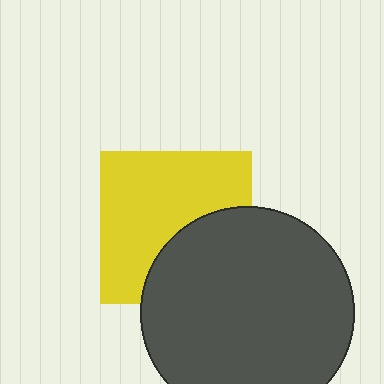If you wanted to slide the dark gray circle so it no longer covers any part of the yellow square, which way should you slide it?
Slide it toward the lower-right — that is the most direct way to separate the two shapes.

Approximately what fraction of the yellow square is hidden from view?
Roughly 36% of the yellow square is hidden behind the dark gray circle.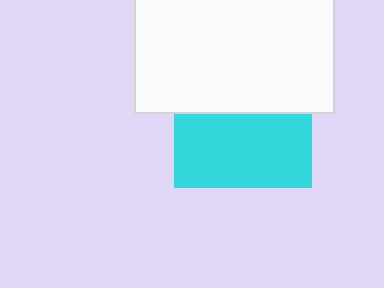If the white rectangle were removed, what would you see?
You would see the complete cyan square.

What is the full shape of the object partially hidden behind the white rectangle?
The partially hidden object is a cyan square.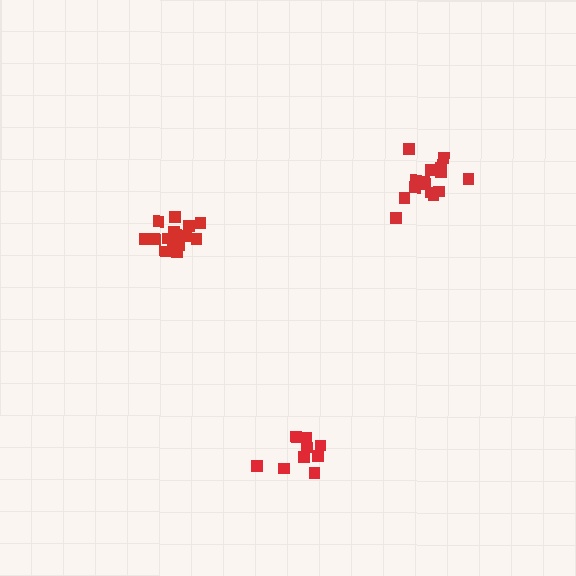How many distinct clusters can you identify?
There are 3 distinct clusters.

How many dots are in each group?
Group 1: 10 dots, Group 2: 15 dots, Group 3: 15 dots (40 total).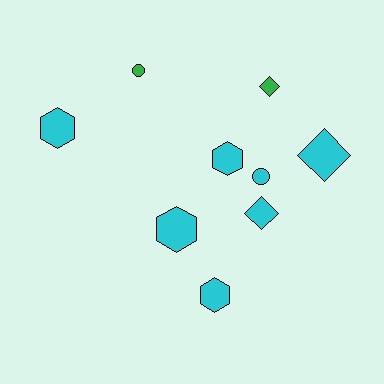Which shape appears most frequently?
Hexagon, with 4 objects.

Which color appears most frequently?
Cyan, with 7 objects.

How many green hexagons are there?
There are no green hexagons.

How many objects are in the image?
There are 9 objects.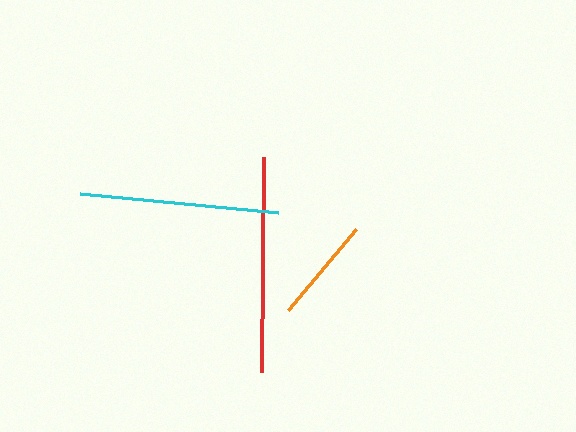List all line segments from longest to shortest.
From longest to shortest: red, cyan, orange.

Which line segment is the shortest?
The orange line is the shortest at approximately 106 pixels.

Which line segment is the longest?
The red line is the longest at approximately 216 pixels.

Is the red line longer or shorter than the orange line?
The red line is longer than the orange line.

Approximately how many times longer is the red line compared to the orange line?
The red line is approximately 2.0 times the length of the orange line.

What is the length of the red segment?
The red segment is approximately 216 pixels long.